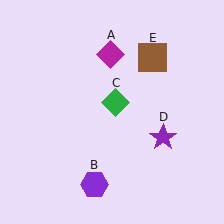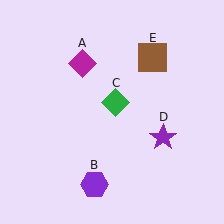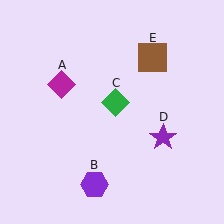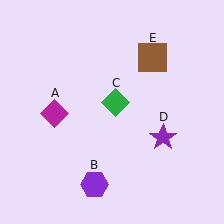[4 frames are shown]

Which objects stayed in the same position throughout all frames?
Purple hexagon (object B) and green diamond (object C) and purple star (object D) and brown square (object E) remained stationary.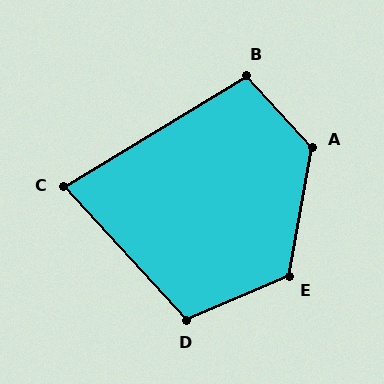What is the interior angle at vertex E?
Approximately 124 degrees (obtuse).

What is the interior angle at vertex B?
Approximately 101 degrees (obtuse).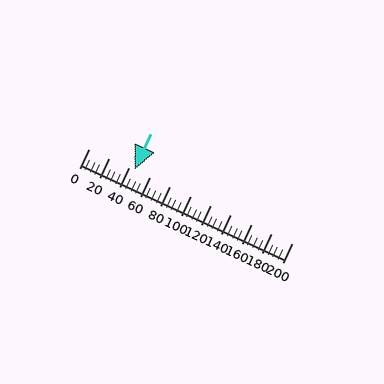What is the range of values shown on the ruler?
The ruler shows values from 0 to 200.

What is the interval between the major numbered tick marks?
The major tick marks are spaced 20 units apart.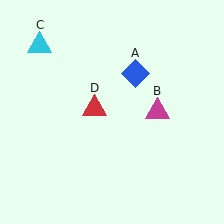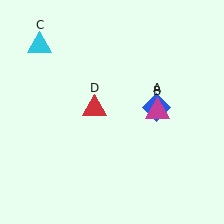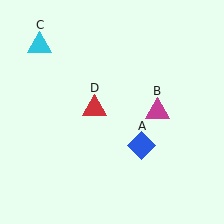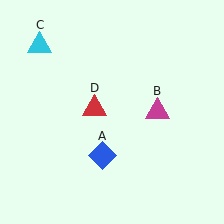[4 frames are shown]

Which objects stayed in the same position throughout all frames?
Magenta triangle (object B) and cyan triangle (object C) and red triangle (object D) remained stationary.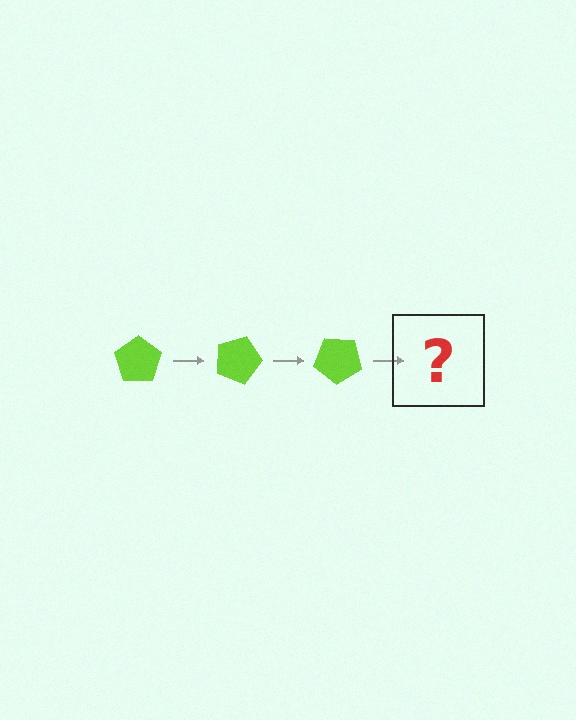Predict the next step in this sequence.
The next step is a lime pentagon rotated 60 degrees.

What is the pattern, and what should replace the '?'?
The pattern is that the pentagon rotates 20 degrees each step. The '?' should be a lime pentagon rotated 60 degrees.